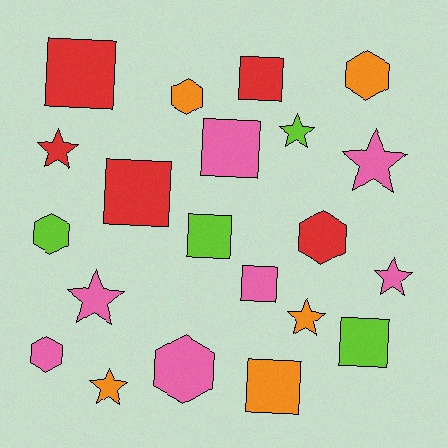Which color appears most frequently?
Pink, with 7 objects.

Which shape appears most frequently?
Square, with 8 objects.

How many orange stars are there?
There are 2 orange stars.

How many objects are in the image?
There are 21 objects.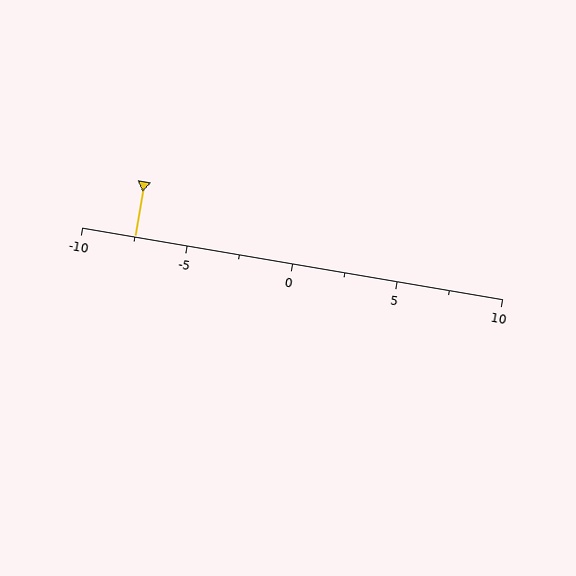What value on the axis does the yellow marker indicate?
The marker indicates approximately -7.5.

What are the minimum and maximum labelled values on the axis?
The axis runs from -10 to 10.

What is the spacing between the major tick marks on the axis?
The major ticks are spaced 5 apart.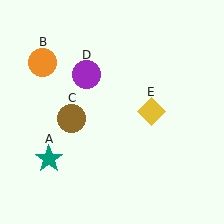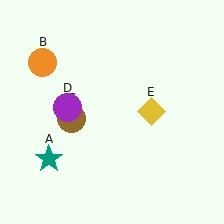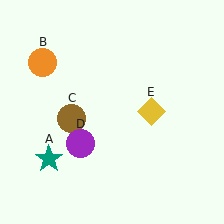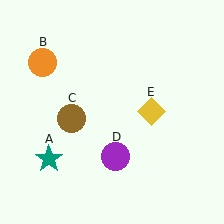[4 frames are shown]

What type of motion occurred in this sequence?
The purple circle (object D) rotated counterclockwise around the center of the scene.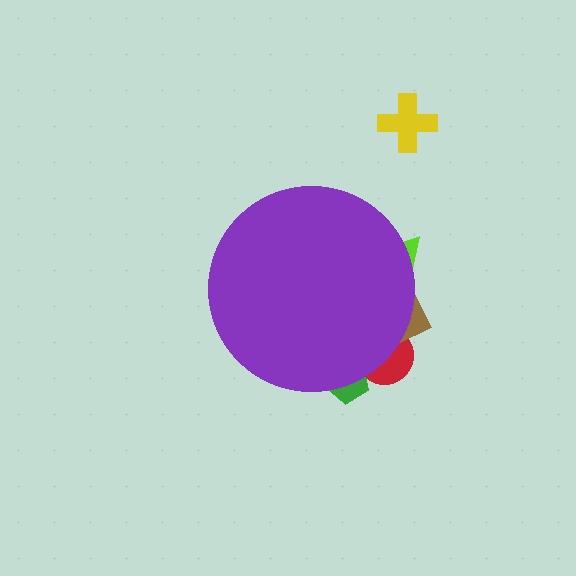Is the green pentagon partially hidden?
Yes, the green pentagon is partially hidden behind the purple circle.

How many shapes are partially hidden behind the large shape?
4 shapes are partially hidden.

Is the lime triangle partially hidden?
Yes, the lime triangle is partially hidden behind the purple circle.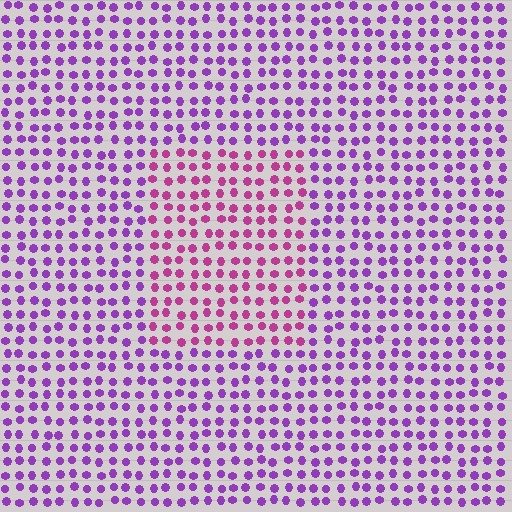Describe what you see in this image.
The image is filled with small purple elements in a uniform arrangement. A rectangle-shaped region is visible where the elements are tinted to a slightly different hue, forming a subtle color boundary.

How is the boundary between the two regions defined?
The boundary is defined purely by a slight shift in hue (about 37 degrees). Spacing, size, and orientation are identical on both sides.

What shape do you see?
I see a rectangle.